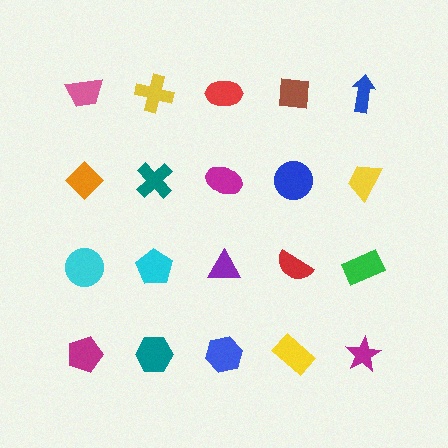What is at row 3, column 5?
A green rectangle.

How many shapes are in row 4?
5 shapes.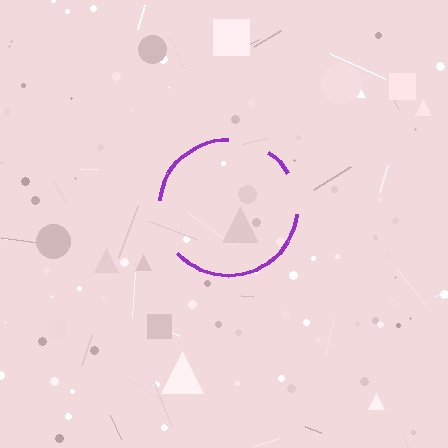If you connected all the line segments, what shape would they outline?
They would outline a circle.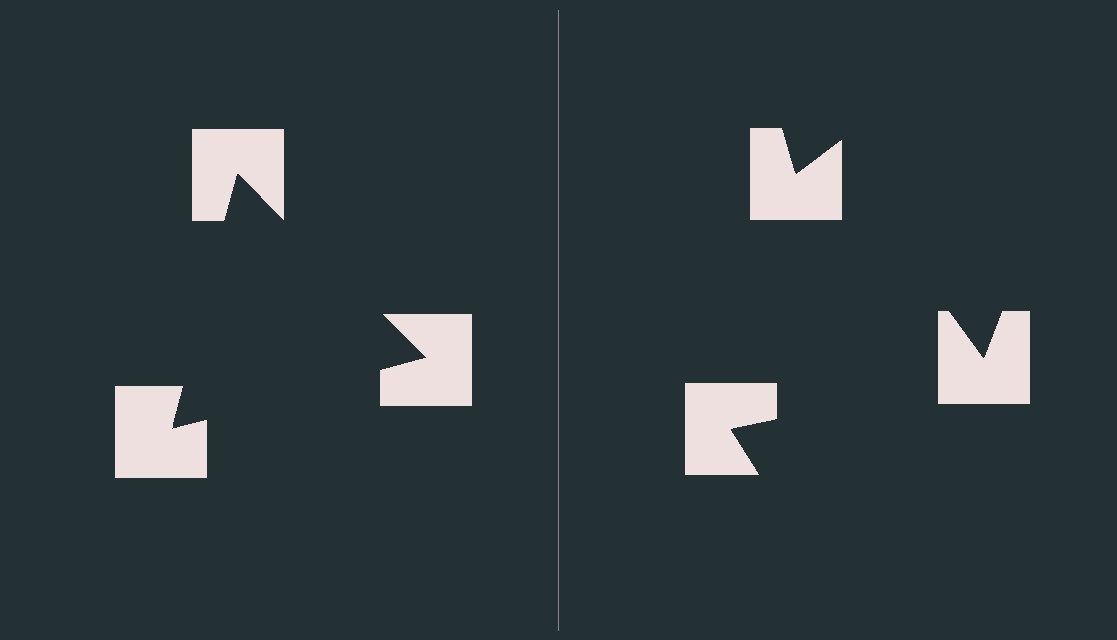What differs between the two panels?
The notched squares are positioned identically on both sides; only the wedge orientations differ. On the left they align to a triangle; on the right they are misaligned.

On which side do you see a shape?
An illusory triangle appears on the left side. On the right side the wedge cuts are rotated, so no coherent shape forms.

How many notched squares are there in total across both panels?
6 — 3 on each side.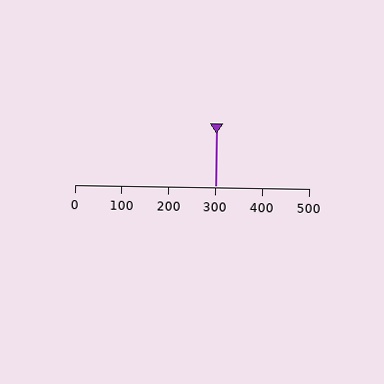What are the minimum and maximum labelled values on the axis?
The axis runs from 0 to 500.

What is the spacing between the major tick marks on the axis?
The major ticks are spaced 100 apart.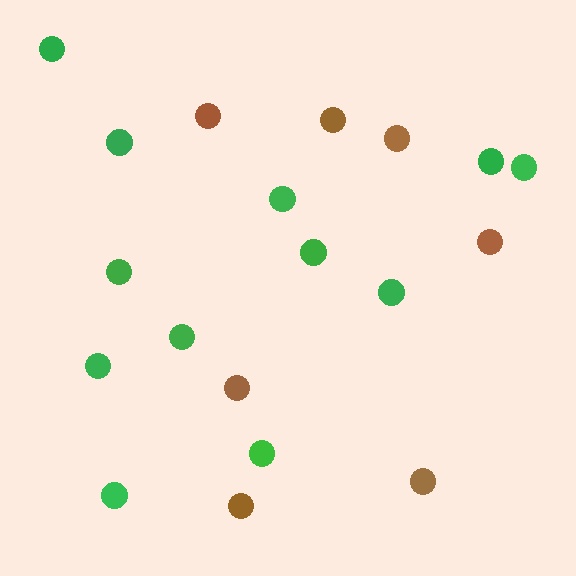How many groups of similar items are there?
There are 2 groups: one group of brown circles (7) and one group of green circles (12).